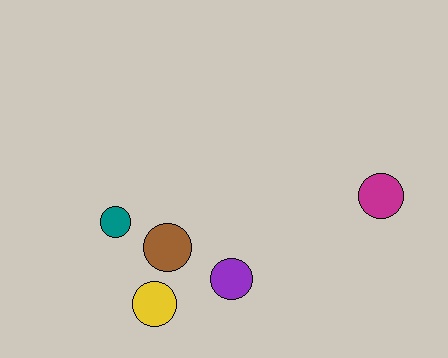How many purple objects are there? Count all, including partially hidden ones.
There is 1 purple object.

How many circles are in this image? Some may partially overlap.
There are 5 circles.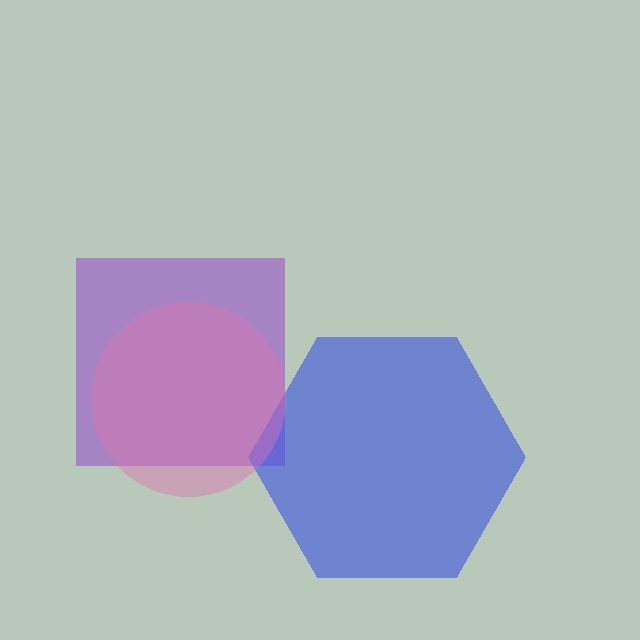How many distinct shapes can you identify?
There are 3 distinct shapes: a purple square, a blue hexagon, a pink circle.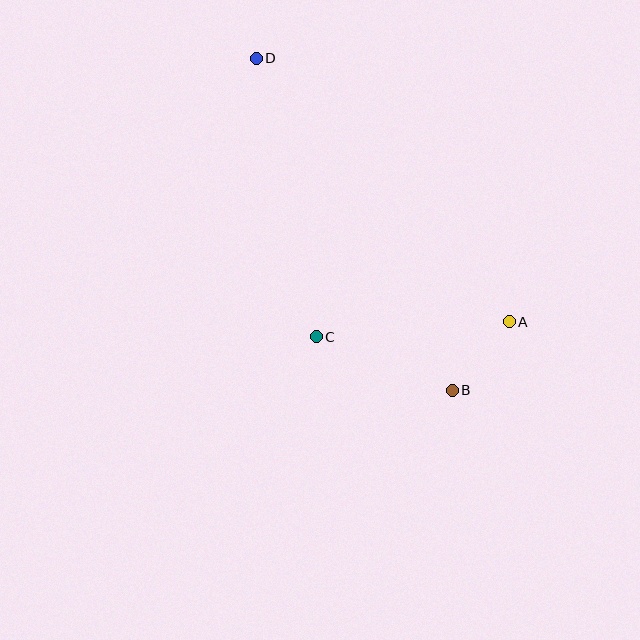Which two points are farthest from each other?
Points B and D are farthest from each other.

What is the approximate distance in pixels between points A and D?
The distance between A and D is approximately 365 pixels.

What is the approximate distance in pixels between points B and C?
The distance between B and C is approximately 146 pixels.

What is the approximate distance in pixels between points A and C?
The distance between A and C is approximately 193 pixels.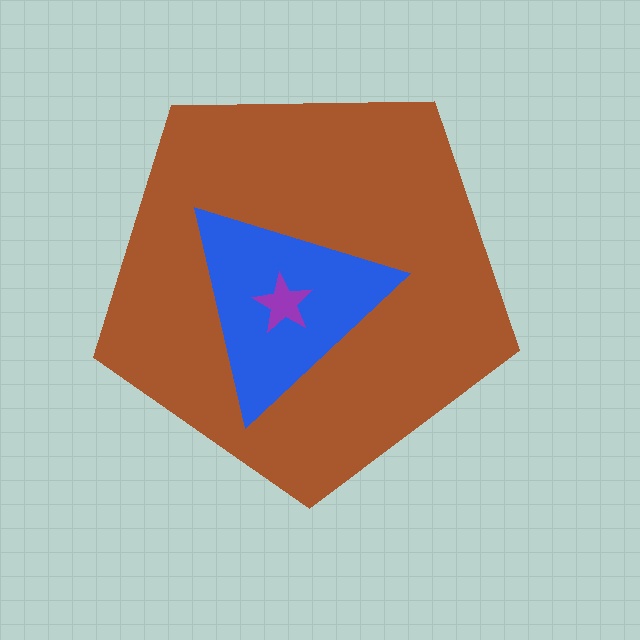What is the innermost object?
The purple star.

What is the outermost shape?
The brown pentagon.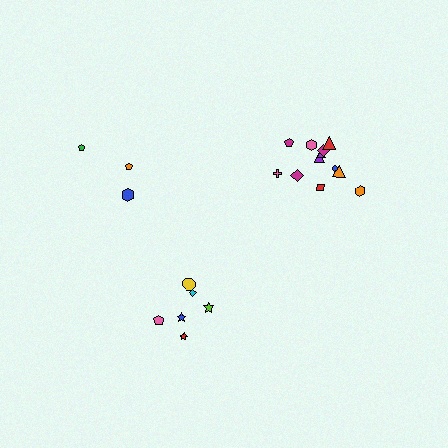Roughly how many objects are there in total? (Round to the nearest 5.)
Roughly 20 objects in total.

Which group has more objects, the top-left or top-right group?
The top-right group.